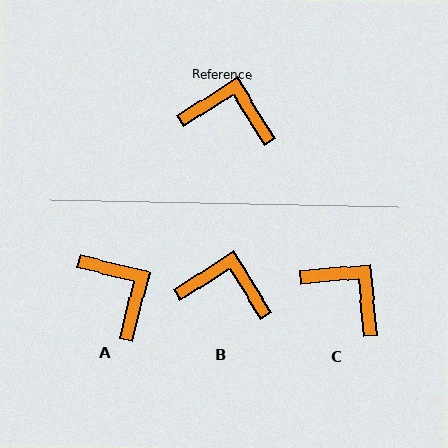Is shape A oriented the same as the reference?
No, it is off by about 46 degrees.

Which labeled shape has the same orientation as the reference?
B.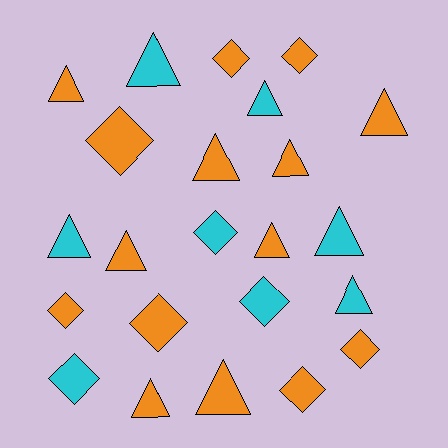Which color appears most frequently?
Orange, with 15 objects.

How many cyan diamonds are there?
There are 3 cyan diamonds.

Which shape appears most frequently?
Triangle, with 13 objects.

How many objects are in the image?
There are 23 objects.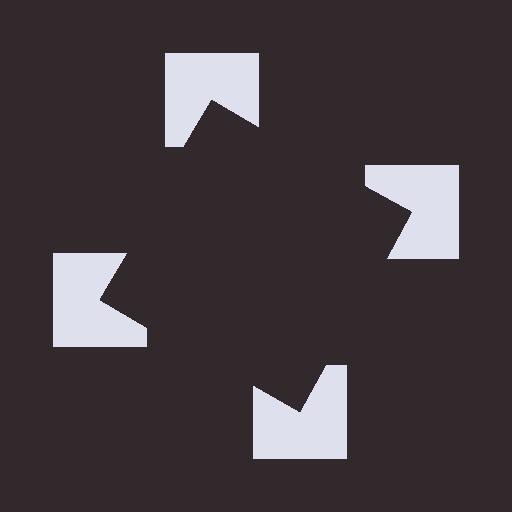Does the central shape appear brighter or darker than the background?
It typically appears slightly darker than the background, even though no actual brightness change is drawn.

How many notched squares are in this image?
There are 4 — one at each vertex of the illusory square.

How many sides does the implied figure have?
4 sides.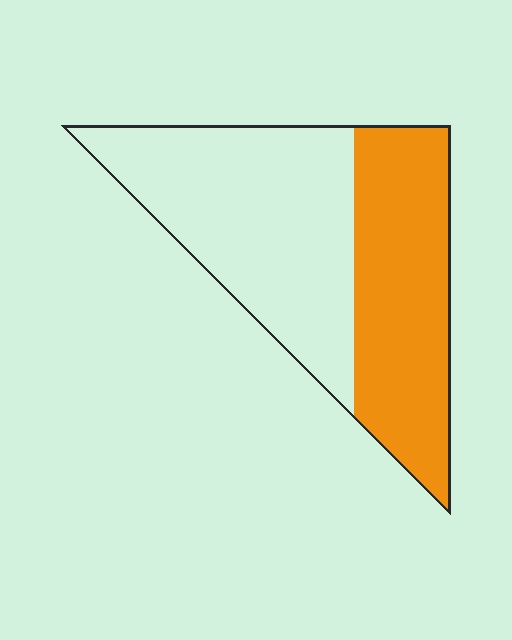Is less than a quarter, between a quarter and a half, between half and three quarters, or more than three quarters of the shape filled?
Between a quarter and a half.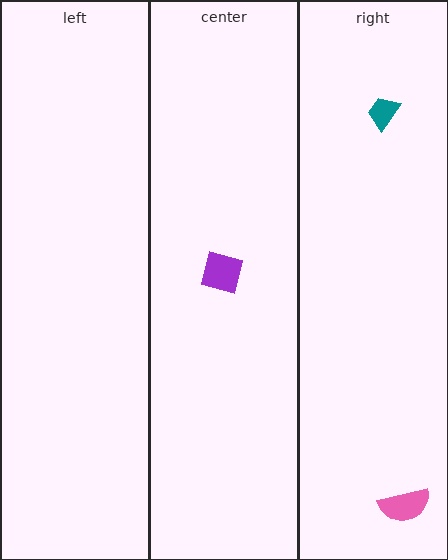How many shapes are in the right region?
2.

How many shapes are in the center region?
1.